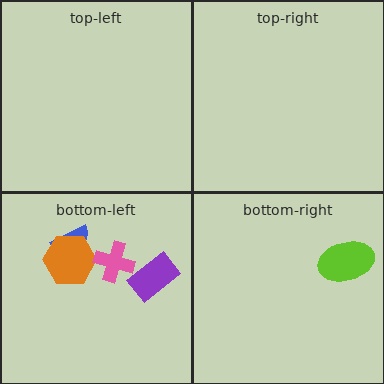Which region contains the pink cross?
The bottom-left region.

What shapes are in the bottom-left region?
The blue semicircle, the orange hexagon, the purple rectangle, the pink cross.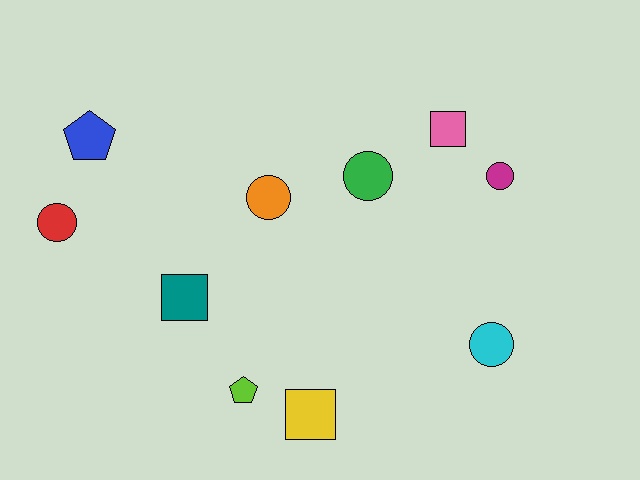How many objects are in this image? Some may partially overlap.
There are 10 objects.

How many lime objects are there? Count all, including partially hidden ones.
There is 1 lime object.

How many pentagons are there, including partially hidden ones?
There are 2 pentagons.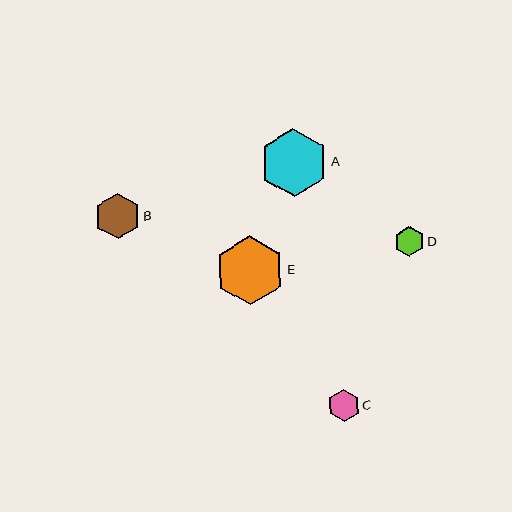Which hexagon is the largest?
Hexagon E is the largest with a size of approximately 69 pixels.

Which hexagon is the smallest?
Hexagon D is the smallest with a size of approximately 30 pixels.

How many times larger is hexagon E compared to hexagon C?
Hexagon E is approximately 2.2 times the size of hexagon C.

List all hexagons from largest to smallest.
From largest to smallest: E, A, B, C, D.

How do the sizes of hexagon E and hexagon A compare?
Hexagon E and hexagon A are approximately the same size.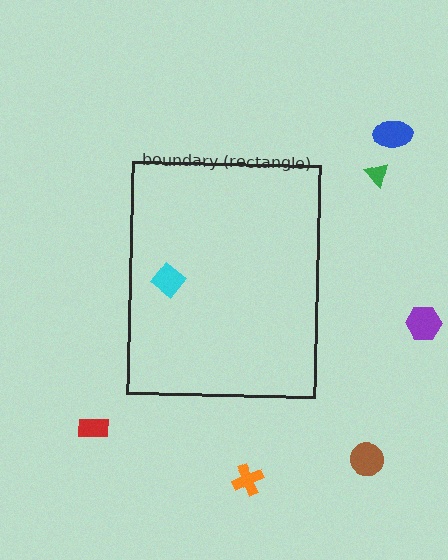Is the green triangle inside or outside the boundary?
Outside.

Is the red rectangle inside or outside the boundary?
Outside.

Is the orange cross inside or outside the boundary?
Outside.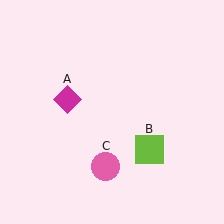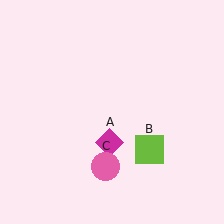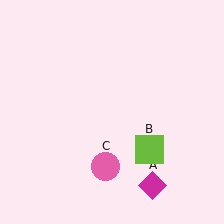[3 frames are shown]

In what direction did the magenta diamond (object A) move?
The magenta diamond (object A) moved down and to the right.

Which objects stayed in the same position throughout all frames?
Lime square (object B) and pink circle (object C) remained stationary.